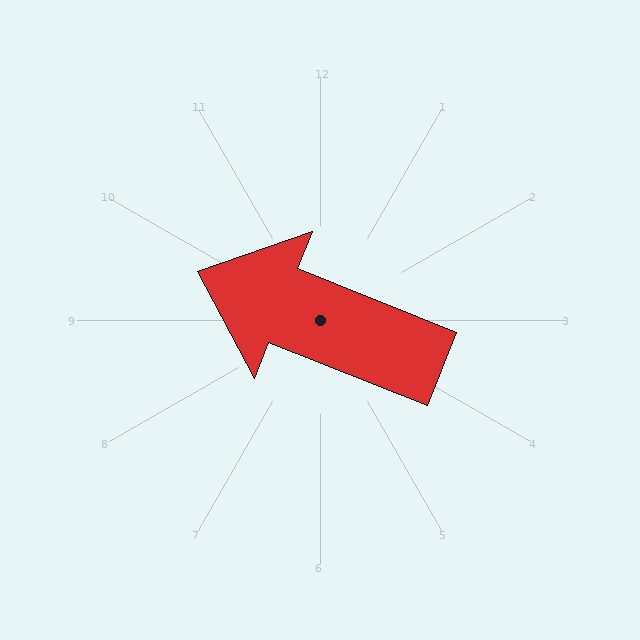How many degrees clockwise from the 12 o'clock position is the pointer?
Approximately 292 degrees.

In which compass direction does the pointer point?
West.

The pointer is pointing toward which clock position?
Roughly 10 o'clock.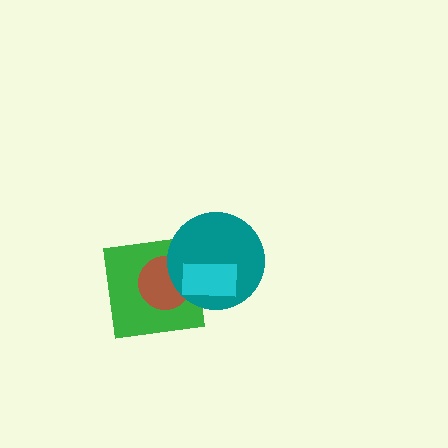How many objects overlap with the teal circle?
3 objects overlap with the teal circle.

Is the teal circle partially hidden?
Yes, it is partially covered by another shape.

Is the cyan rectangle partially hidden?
No, no other shape covers it.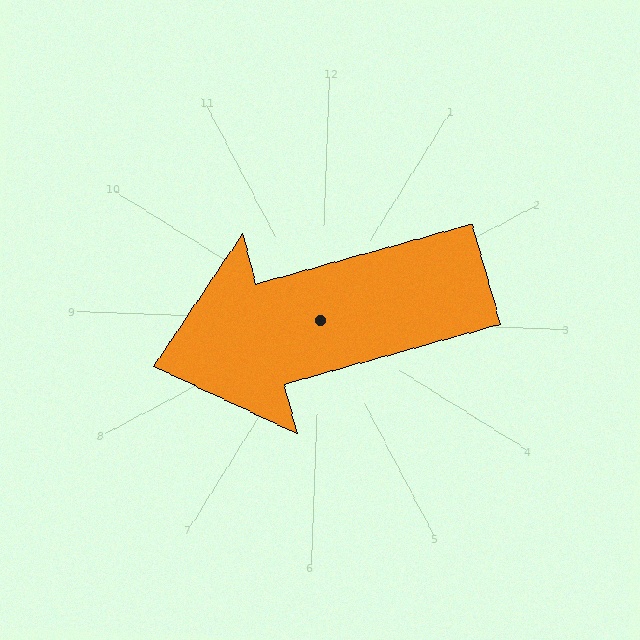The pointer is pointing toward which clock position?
Roughly 8 o'clock.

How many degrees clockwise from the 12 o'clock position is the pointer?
Approximately 252 degrees.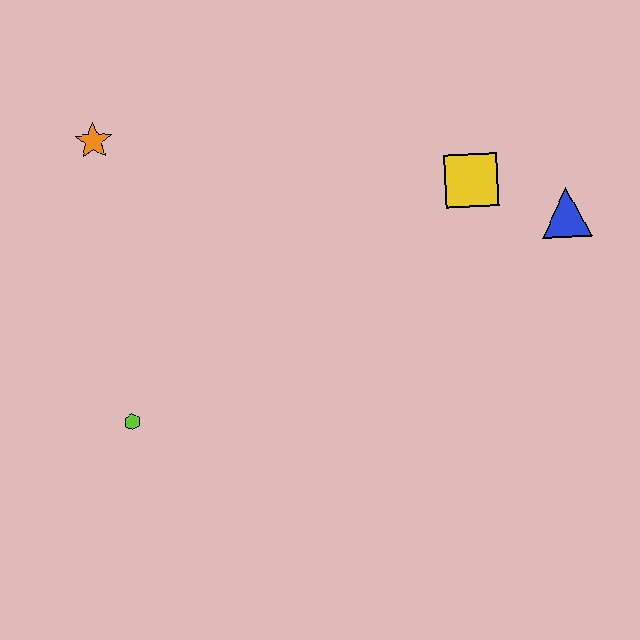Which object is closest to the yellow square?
The blue triangle is closest to the yellow square.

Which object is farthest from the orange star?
The blue triangle is farthest from the orange star.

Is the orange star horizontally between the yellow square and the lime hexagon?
No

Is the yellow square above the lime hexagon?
Yes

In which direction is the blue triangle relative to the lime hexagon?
The blue triangle is to the right of the lime hexagon.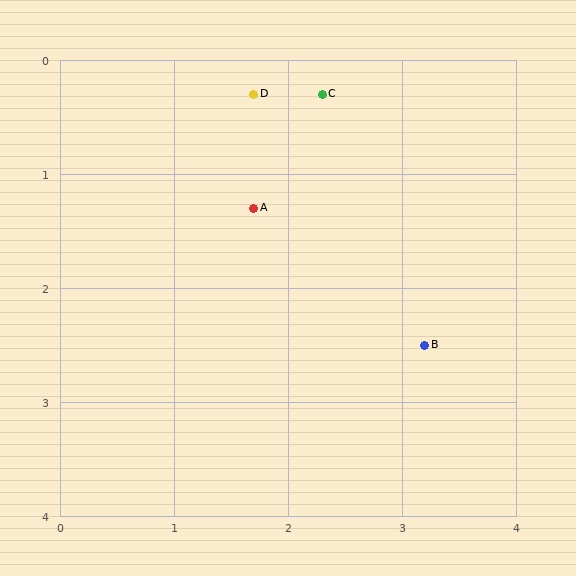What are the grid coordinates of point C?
Point C is at approximately (2.3, 0.3).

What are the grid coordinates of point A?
Point A is at approximately (1.7, 1.3).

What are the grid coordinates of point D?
Point D is at approximately (1.7, 0.3).